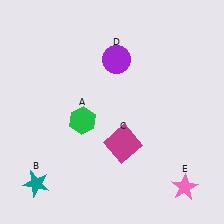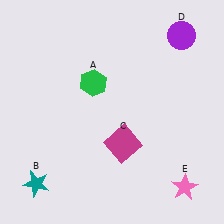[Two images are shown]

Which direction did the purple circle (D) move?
The purple circle (D) moved right.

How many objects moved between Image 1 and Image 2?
2 objects moved between the two images.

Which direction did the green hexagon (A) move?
The green hexagon (A) moved up.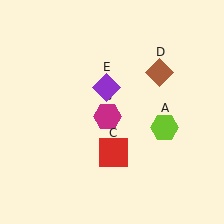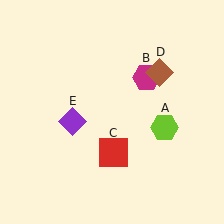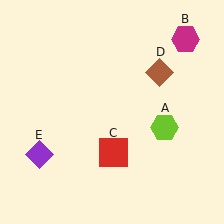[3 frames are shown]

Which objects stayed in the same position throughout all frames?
Lime hexagon (object A) and red square (object C) and brown diamond (object D) remained stationary.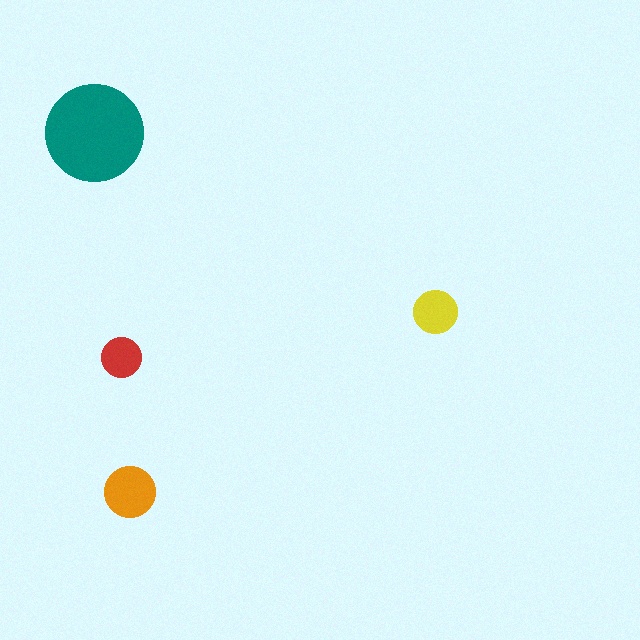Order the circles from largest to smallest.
the teal one, the orange one, the yellow one, the red one.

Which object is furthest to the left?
The teal circle is leftmost.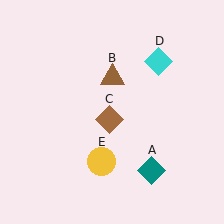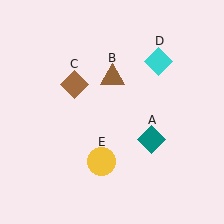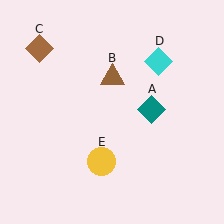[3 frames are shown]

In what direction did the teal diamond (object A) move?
The teal diamond (object A) moved up.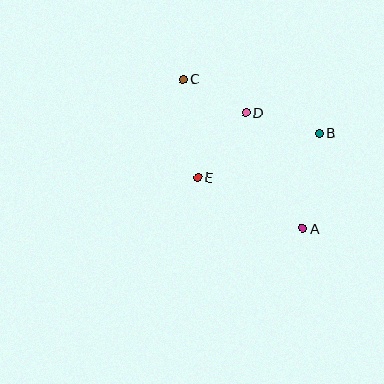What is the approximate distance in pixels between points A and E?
The distance between A and E is approximately 116 pixels.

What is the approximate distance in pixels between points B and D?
The distance between B and D is approximately 76 pixels.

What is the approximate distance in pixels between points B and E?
The distance between B and E is approximately 129 pixels.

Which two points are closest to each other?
Points C and D are closest to each other.